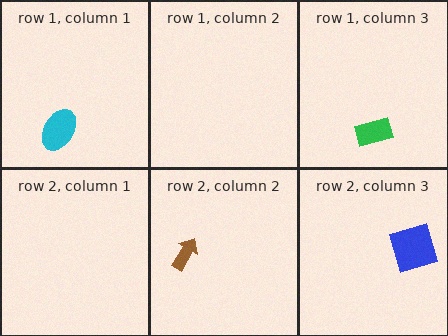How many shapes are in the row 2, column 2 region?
1.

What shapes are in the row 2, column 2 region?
The brown arrow.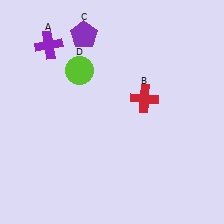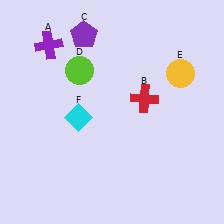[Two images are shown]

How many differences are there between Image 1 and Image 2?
There are 2 differences between the two images.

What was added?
A yellow circle (E), a cyan diamond (F) were added in Image 2.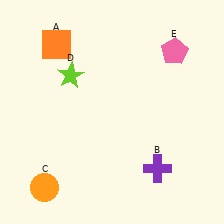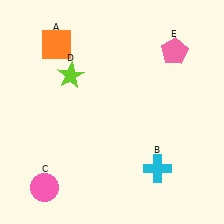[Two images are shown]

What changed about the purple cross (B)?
In Image 1, B is purple. In Image 2, it changed to cyan.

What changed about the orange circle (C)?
In Image 1, C is orange. In Image 2, it changed to pink.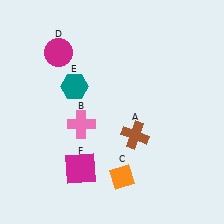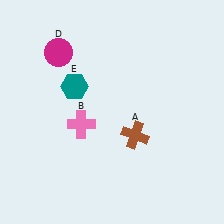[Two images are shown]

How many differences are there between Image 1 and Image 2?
There are 2 differences between the two images.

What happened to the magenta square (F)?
The magenta square (F) was removed in Image 2. It was in the bottom-left area of Image 1.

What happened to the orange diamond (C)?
The orange diamond (C) was removed in Image 2. It was in the bottom-right area of Image 1.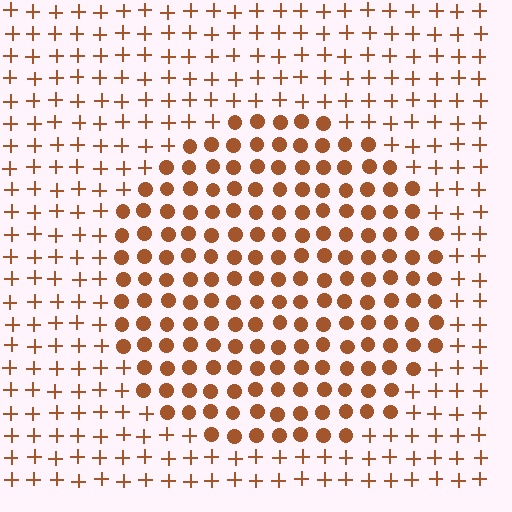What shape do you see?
I see a circle.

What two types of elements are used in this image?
The image uses circles inside the circle region and plus signs outside it.